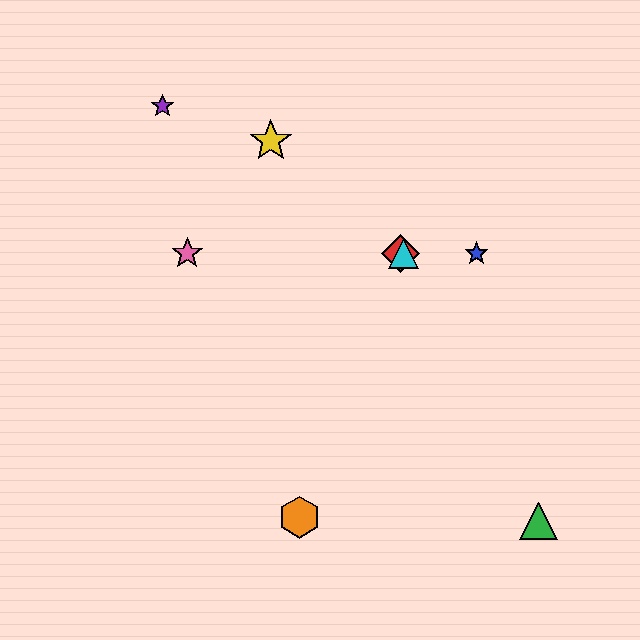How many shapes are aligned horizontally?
4 shapes (the red diamond, the blue star, the cyan triangle, the pink star) are aligned horizontally.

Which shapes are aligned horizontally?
The red diamond, the blue star, the cyan triangle, the pink star are aligned horizontally.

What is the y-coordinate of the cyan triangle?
The cyan triangle is at y≈254.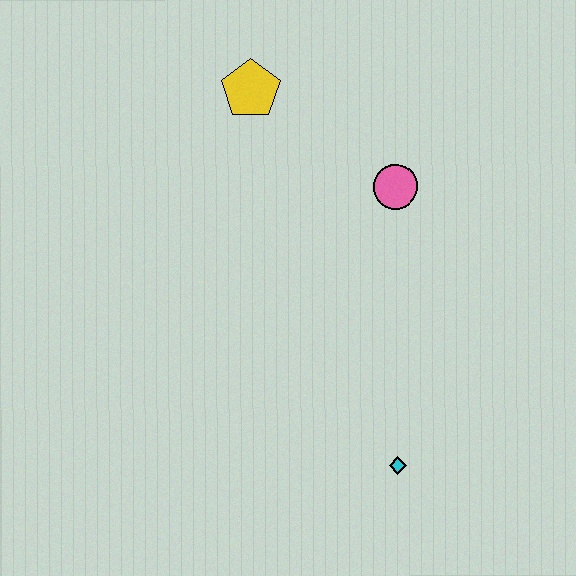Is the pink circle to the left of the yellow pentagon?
No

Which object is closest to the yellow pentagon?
The pink circle is closest to the yellow pentagon.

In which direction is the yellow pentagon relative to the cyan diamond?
The yellow pentagon is above the cyan diamond.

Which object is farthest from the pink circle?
The cyan diamond is farthest from the pink circle.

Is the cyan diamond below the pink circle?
Yes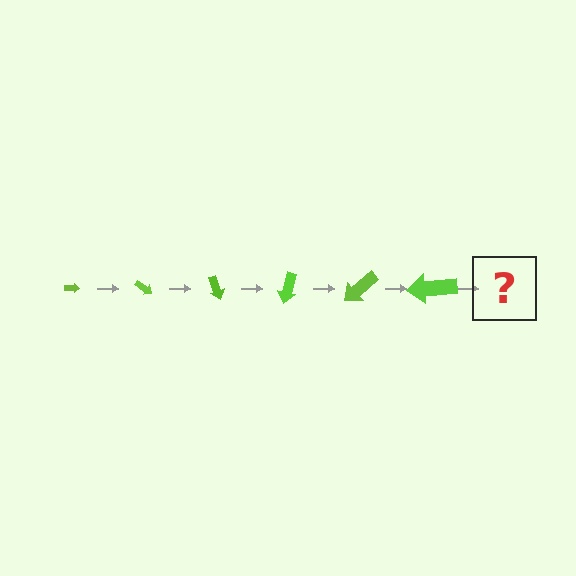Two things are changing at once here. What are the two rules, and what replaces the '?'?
The two rules are that the arrow grows larger each step and it rotates 35 degrees each step. The '?' should be an arrow, larger than the previous one and rotated 210 degrees from the start.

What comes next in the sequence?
The next element should be an arrow, larger than the previous one and rotated 210 degrees from the start.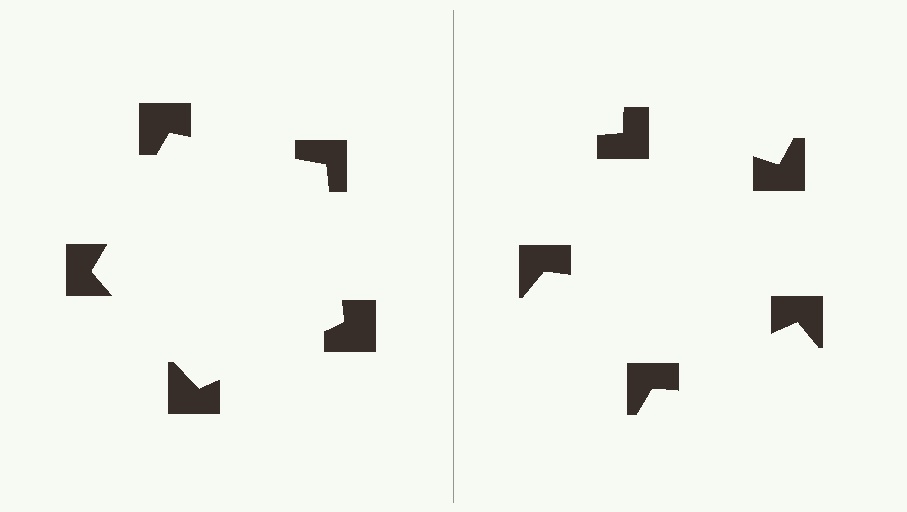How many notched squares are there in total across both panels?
10 — 5 on each side.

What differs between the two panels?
The notched squares are positioned identically on both sides; only the wedge orientations differ. On the left they align to a pentagon; on the right they are misaligned.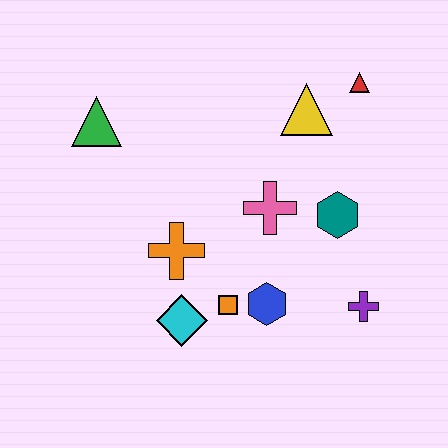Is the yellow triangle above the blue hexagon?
Yes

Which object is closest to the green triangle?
The orange cross is closest to the green triangle.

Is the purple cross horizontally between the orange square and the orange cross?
No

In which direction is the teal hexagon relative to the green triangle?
The teal hexagon is to the right of the green triangle.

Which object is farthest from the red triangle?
The cyan diamond is farthest from the red triangle.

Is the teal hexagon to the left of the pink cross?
No